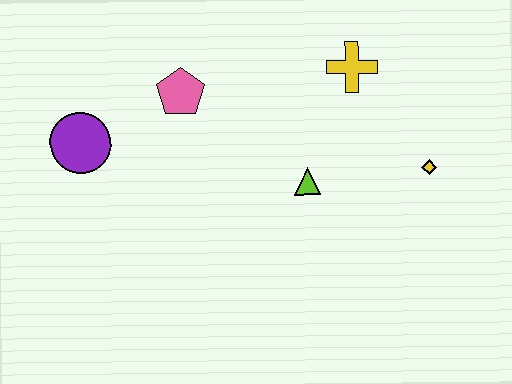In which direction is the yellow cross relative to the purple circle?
The yellow cross is to the right of the purple circle.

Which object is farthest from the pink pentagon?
The yellow diamond is farthest from the pink pentagon.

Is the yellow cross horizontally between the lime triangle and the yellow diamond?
Yes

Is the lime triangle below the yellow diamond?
Yes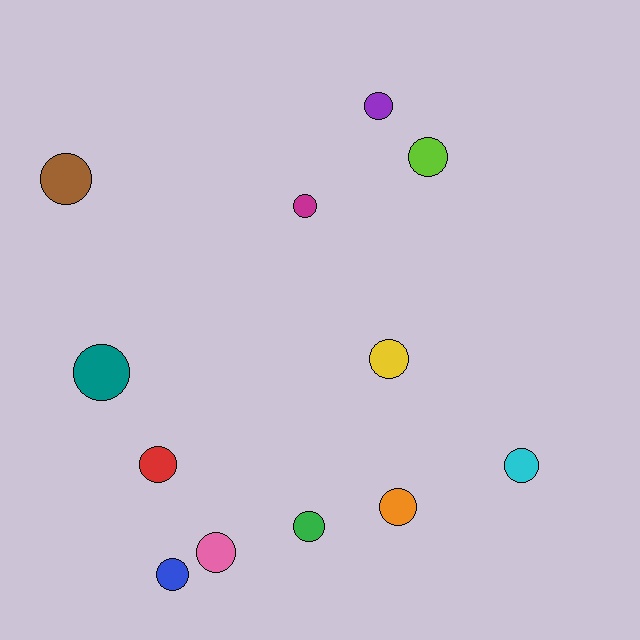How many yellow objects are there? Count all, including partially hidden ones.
There is 1 yellow object.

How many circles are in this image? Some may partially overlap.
There are 12 circles.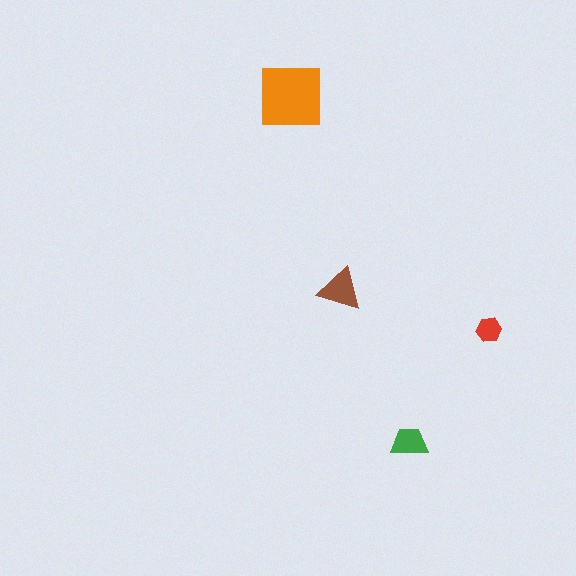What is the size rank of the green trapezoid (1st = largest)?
3rd.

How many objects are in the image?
There are 4 objects in the image.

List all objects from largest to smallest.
The orange square, the brown triangle, the green trapezoid, the red hexagon.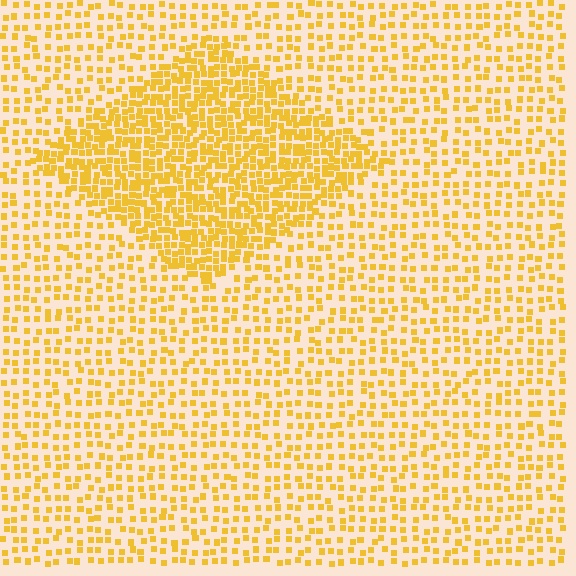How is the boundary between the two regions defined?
The boundary is defined by a change in element density (approximately 2.2x ratio). All elements are the same color, size, and shape.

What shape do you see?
I see a diamond.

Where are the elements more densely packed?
The elements are more densely packed inside the diamond boundary.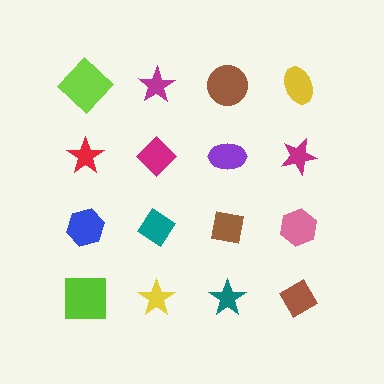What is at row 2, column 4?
A magenta star.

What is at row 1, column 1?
A lime diamond.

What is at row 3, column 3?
A brown square.